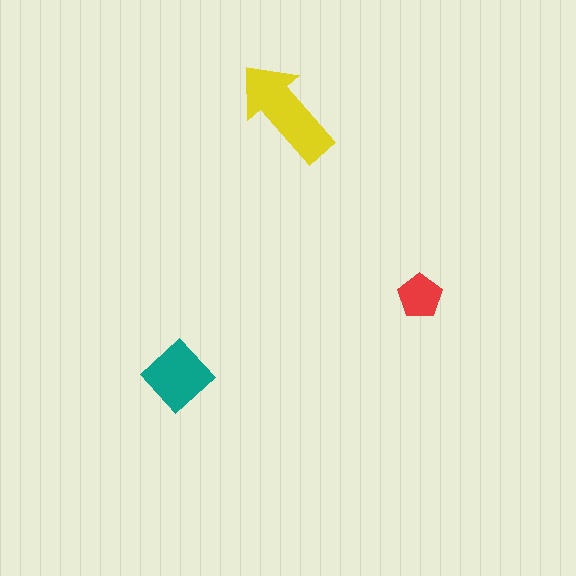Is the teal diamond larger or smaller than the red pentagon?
Larger.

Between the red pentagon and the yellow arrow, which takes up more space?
The yellow arrow.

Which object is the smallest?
The red pentagon.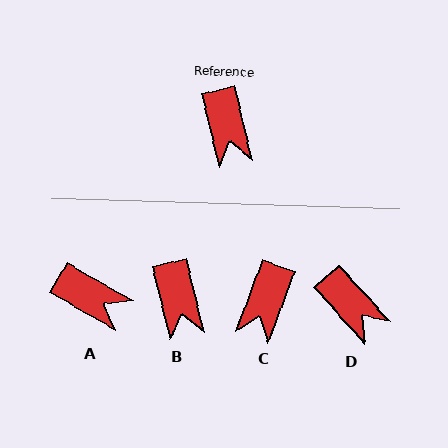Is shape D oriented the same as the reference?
No, it is off by about 29 degrees.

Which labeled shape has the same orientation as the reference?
B.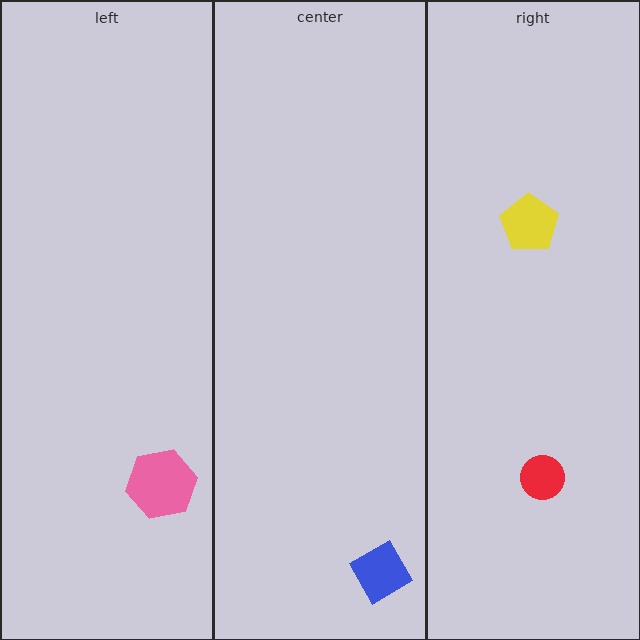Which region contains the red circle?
The right region.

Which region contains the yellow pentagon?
The right region.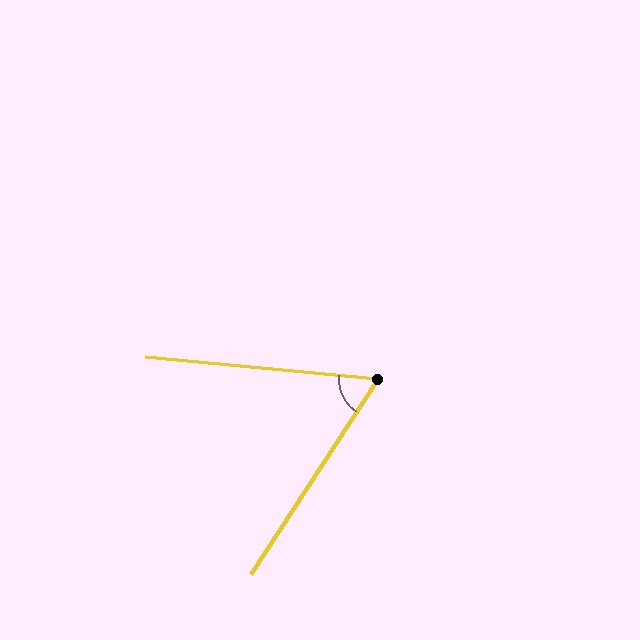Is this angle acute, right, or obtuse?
It is acute.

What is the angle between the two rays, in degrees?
Approximately 62 degrees.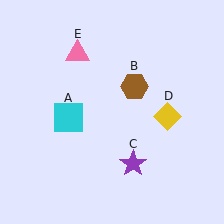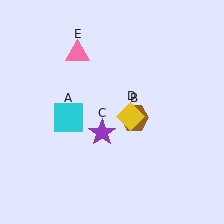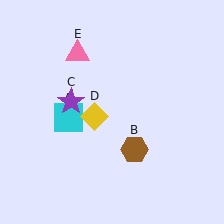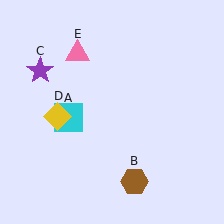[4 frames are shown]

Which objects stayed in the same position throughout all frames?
Cyan square (object A) and pink triangle (object E) remained stationary.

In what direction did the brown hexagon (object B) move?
The brown hexagon (object B) moved down.